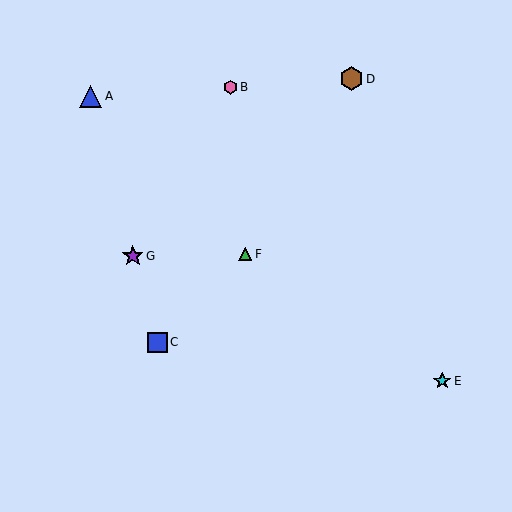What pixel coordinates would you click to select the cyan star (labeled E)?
Click at (442, 381) to select the cyan star E.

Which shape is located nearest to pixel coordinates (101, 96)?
The blue triangle (labeled A) at (91, 96) is nearest to that location.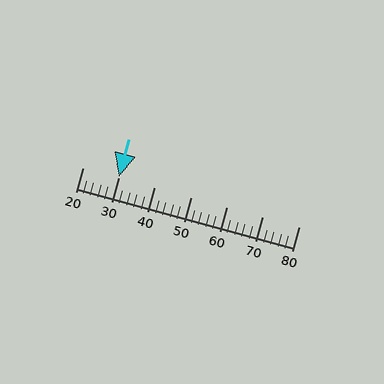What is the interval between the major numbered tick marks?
The major tick marks are spaced 10 units apart.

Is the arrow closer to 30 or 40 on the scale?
The arrow is closer to 30.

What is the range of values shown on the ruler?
The ruler shows values from 20 to 80.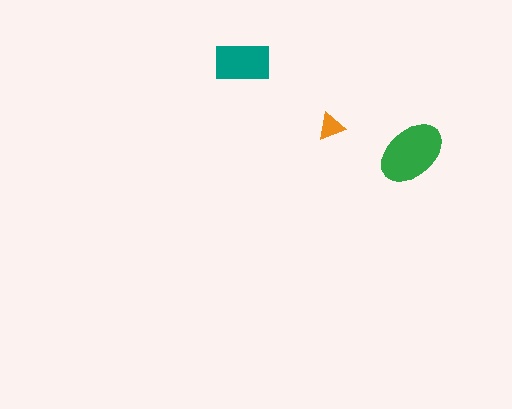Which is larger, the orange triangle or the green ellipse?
The green ellipse.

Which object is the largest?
The green ellipse.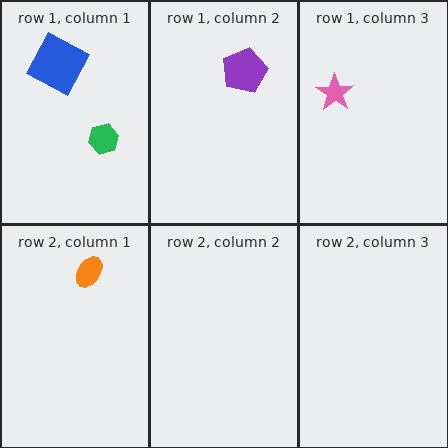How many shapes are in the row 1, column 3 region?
1.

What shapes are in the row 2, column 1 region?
The orange ellipse.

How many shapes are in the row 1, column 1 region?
2.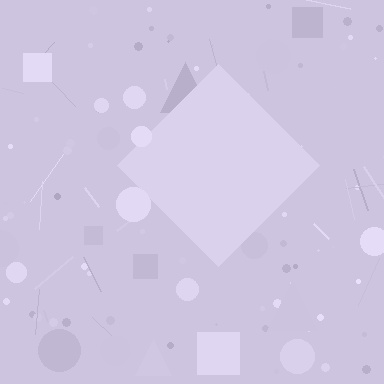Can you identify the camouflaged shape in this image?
The camouflaged shape is a diamond.